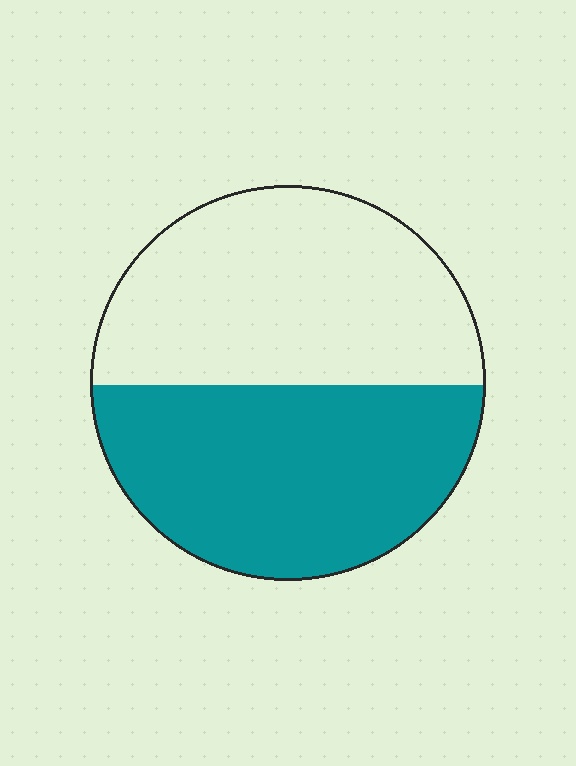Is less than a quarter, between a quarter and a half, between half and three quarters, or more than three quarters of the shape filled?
Between a quarter and a half.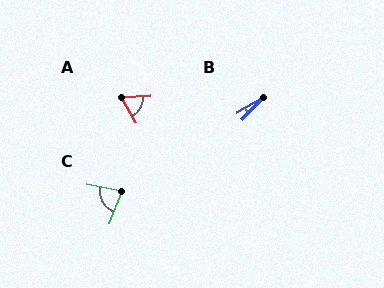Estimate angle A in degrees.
Approximately 62 degrees.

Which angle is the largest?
C, at approximately 81 degrees.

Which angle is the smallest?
B, at approximately 15 degrees.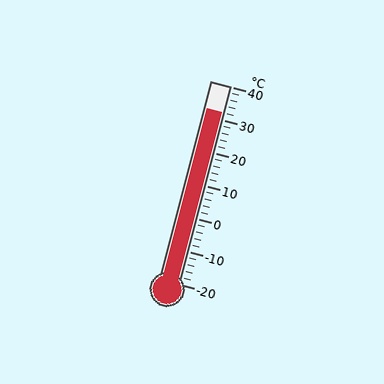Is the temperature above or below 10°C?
The temperature is above 10°C.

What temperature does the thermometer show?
The thermometer shows approximately 32°C.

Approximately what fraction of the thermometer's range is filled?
The thermometer is filled to approximately 85% of its range.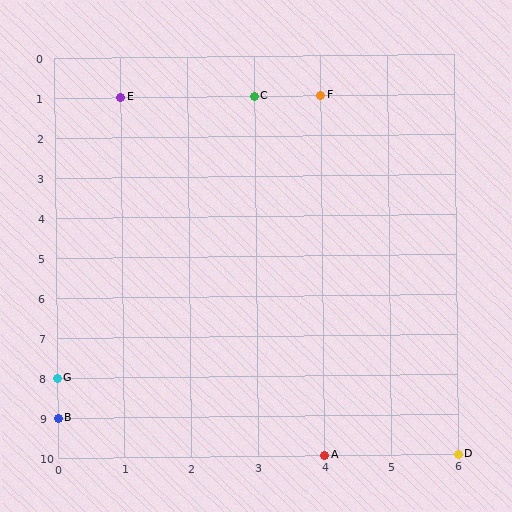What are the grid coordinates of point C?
Point C is at grid coordinates (3, 1).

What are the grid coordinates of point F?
Point F is at grid coordinates (4, 1).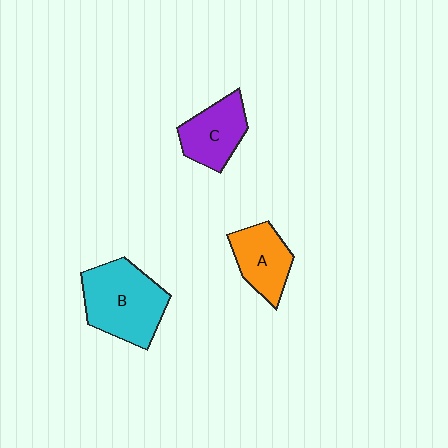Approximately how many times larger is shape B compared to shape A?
Approximately 1.6 times.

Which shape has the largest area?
Shape B (cyan).